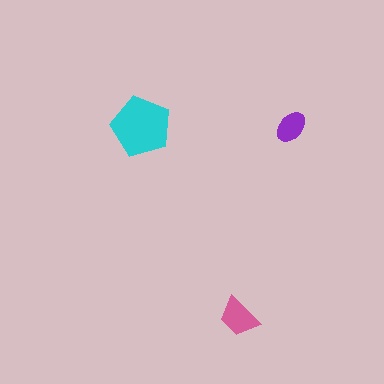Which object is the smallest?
The purple ellipse.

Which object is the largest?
The cyan pentagon.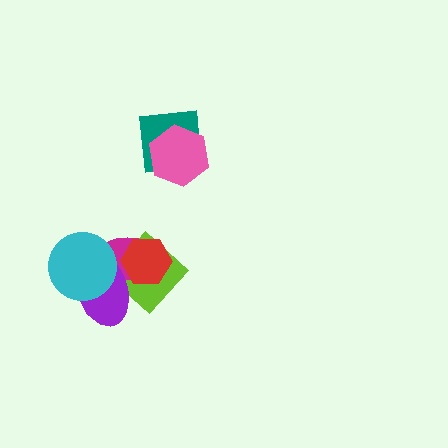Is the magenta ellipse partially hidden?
Yes, it is partially covered by another shape.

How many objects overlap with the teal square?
1 object overlaps with the teal square.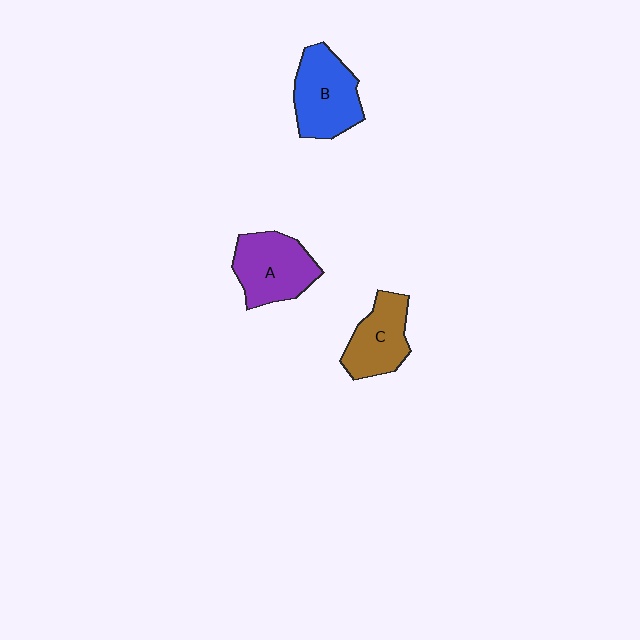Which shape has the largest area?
Shape B (blue).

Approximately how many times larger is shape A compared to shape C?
Approximately 1.2 times.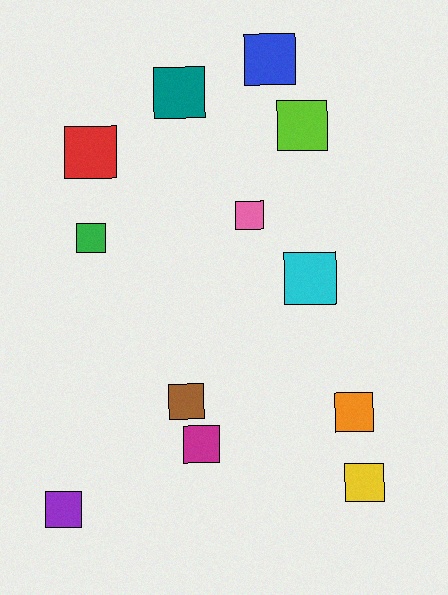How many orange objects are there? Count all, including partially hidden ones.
There is 1 orange object.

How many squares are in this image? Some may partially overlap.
There are 12 squares.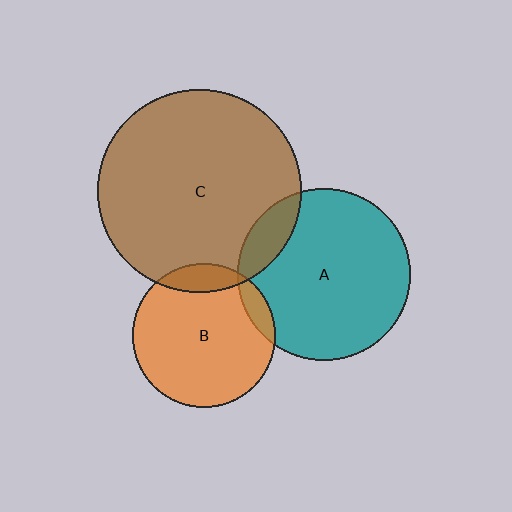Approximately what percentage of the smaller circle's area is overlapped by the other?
Approximately 10%.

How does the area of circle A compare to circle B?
Approximately 1.5 times.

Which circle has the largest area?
Circle C (brown).